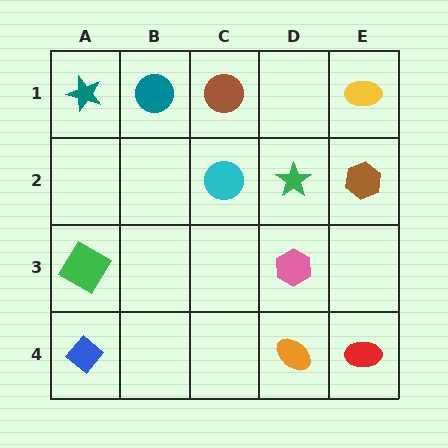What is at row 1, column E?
A yellow ellipse.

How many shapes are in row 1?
4 shapes.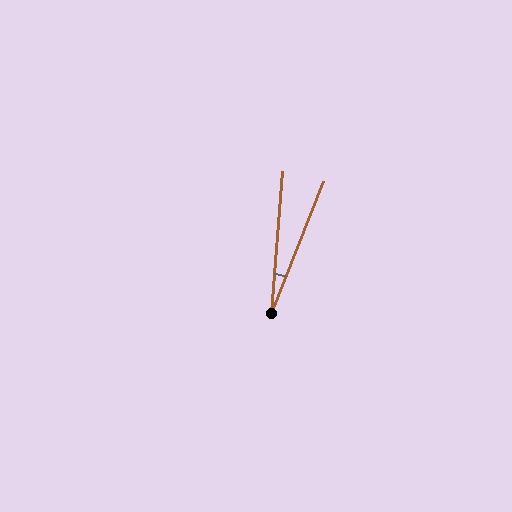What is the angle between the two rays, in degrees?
Approximately 17 degrees.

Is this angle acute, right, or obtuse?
It is acute.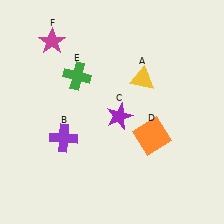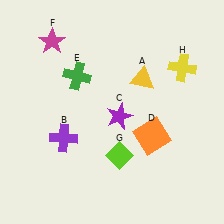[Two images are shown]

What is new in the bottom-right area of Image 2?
A lime diamond (G) was added in the bottom-right area of Image 2.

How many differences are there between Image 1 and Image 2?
There are 2 differences between the two images.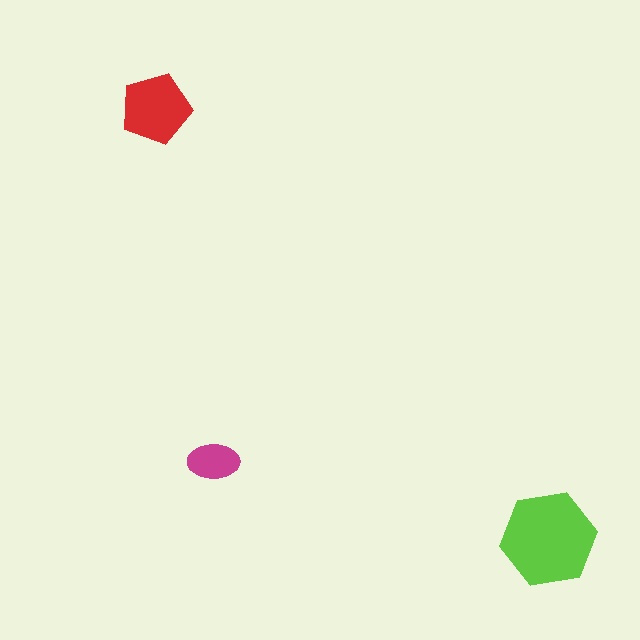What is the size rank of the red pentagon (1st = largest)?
2nd.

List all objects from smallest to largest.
The magenta ellipse, the red pentagon, the lime hexagon.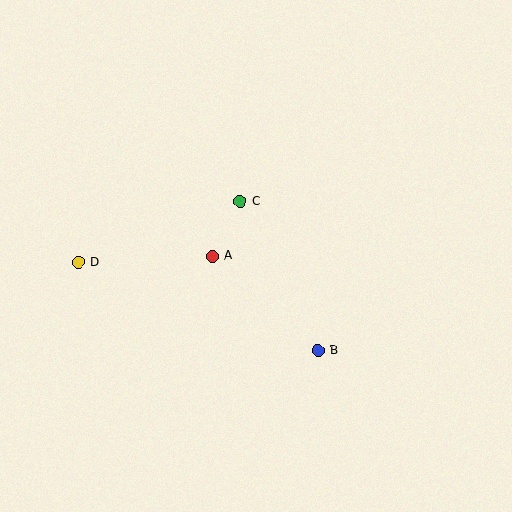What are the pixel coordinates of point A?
Point A is at (212, 256).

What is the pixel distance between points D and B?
The distance between D and B is 255 pixels.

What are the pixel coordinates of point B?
Point B is at (318, 351).